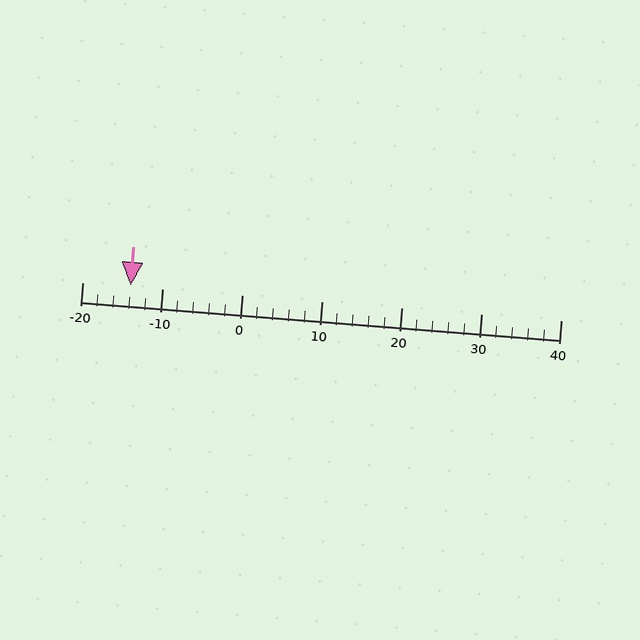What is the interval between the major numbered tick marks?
The major tick marks are spaced 10 units apart.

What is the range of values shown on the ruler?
The ruler shows values from -20 to 40.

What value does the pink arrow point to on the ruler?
The pink arrow points to approximately -14.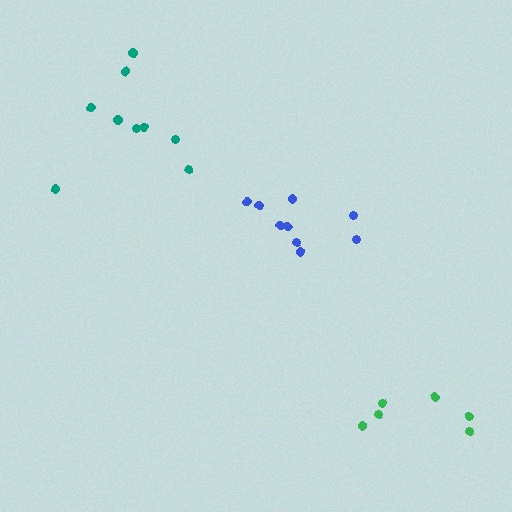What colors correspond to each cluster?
The clusters are colored: green, blue, teal.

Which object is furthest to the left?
The teal cluster is leftmost.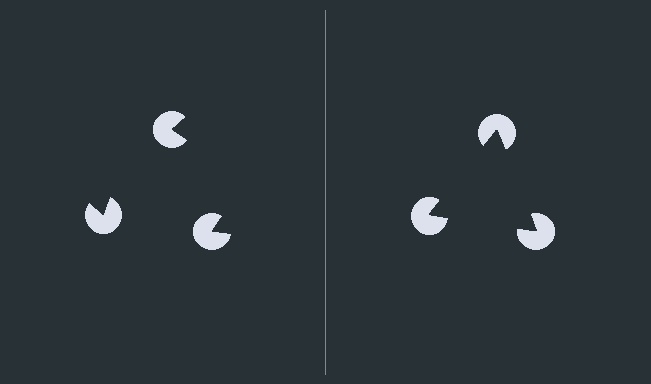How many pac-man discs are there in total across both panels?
6 — 3 on each side.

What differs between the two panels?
The pac-man discs are positioned identically on both sides; only the wedge orientations differ. On the right they align to a triangle; on the left they are misaligned.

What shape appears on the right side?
An illusory triangle.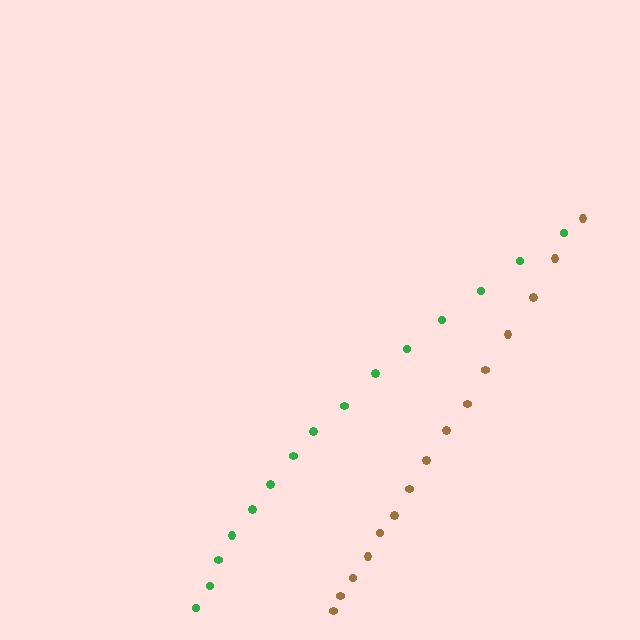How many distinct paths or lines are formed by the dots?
There are 2 distinct paths.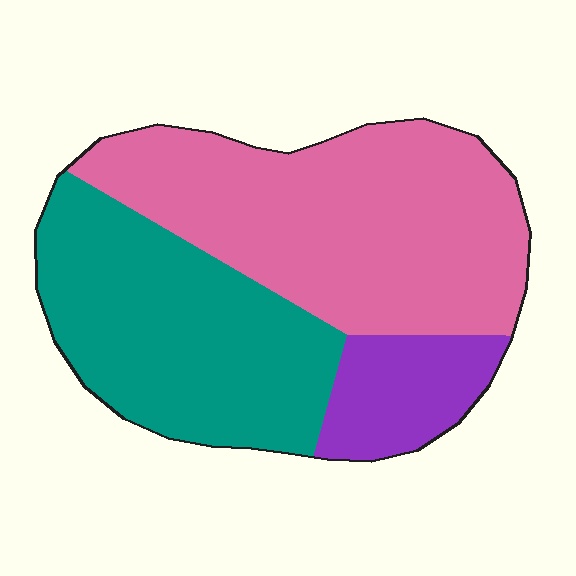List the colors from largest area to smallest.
From largest to smallest: pink, teal, purple.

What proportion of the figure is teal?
Teal covers around 40% of the figure.